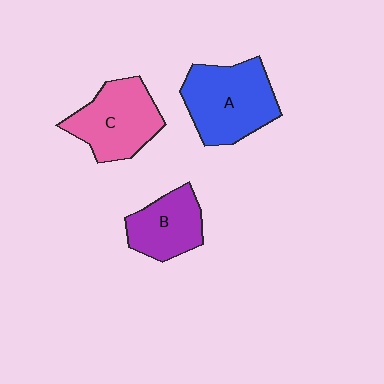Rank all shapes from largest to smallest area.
From largest to smallest: A (blue), C (pink), B (purple).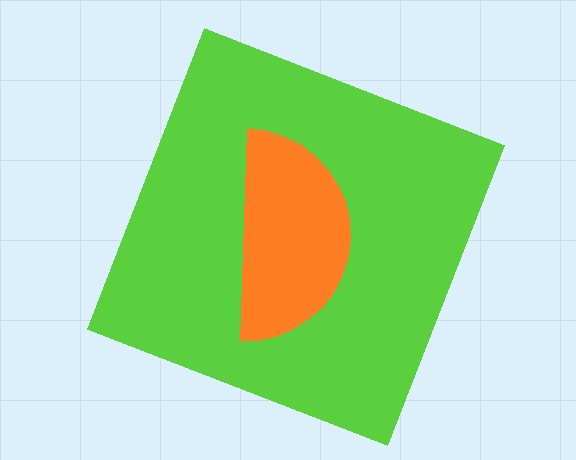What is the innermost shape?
The orange semicircle.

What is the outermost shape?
The lime square.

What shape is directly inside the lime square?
The orange semicircle.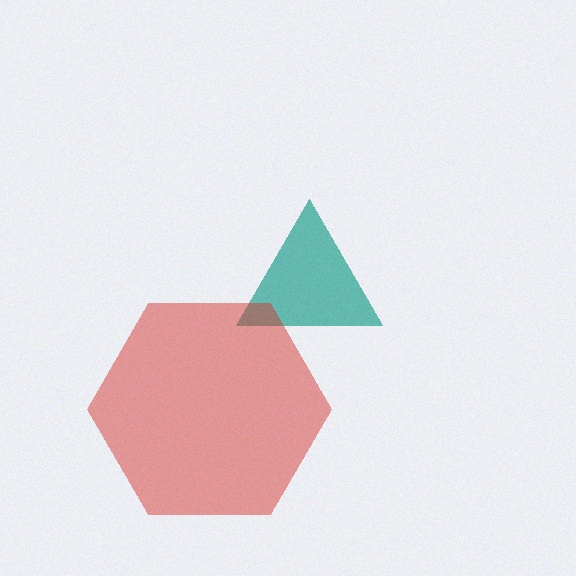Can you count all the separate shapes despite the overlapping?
Yes, there are 2 separate shapes.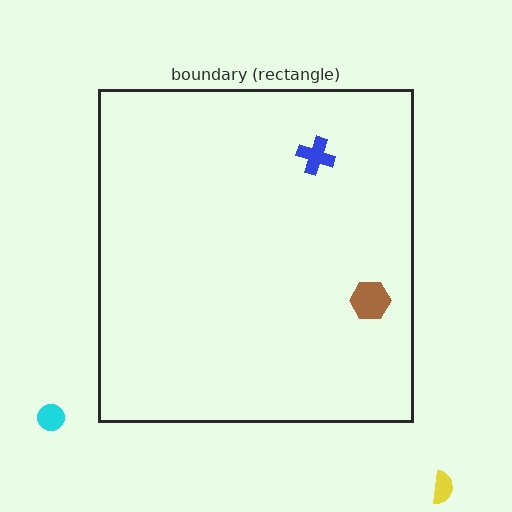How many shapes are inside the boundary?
2 inside, 2 outside.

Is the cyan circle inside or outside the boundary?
Outside.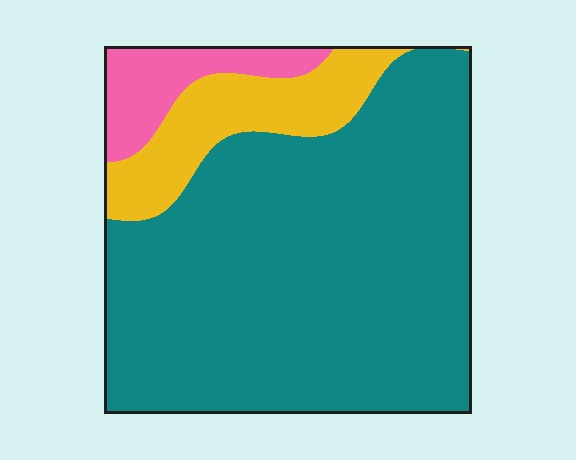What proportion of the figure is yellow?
Yellow takes up about one sixth (1/6) of the figure.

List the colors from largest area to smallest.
From largest to smallest: teal, yellow, pink.